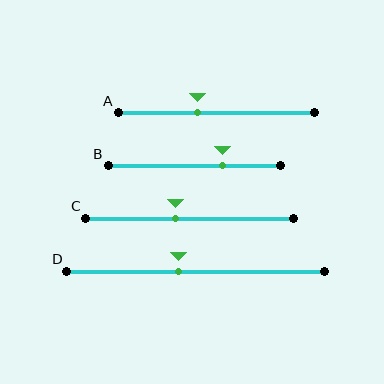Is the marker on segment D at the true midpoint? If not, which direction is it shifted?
No, the marker on segment D is shifted to the left by about 7% of the segment length.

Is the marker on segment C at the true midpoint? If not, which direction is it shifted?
No, the marker on segment C is shifted to the left by about 7% of the segment length.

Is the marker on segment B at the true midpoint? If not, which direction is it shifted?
No, the marker on segment B is shifted to the right by about 16% of the segment length.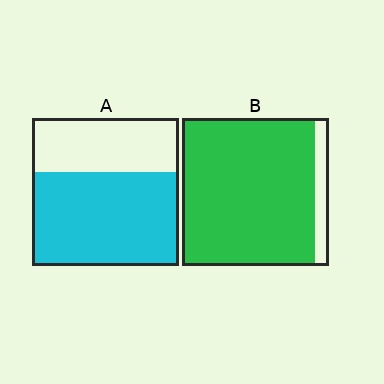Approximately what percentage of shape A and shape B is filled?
A is approximately 65% and B is approximately 90%.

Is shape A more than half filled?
Yes.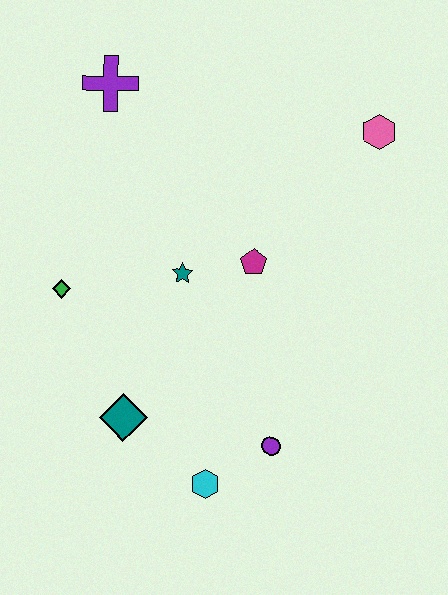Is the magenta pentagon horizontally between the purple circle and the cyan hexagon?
Yes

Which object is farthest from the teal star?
The pink hexagon is farthest from the teal star.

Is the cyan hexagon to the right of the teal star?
Yes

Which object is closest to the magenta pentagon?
The teal star is closest to the magenta pentagon.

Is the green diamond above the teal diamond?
Yes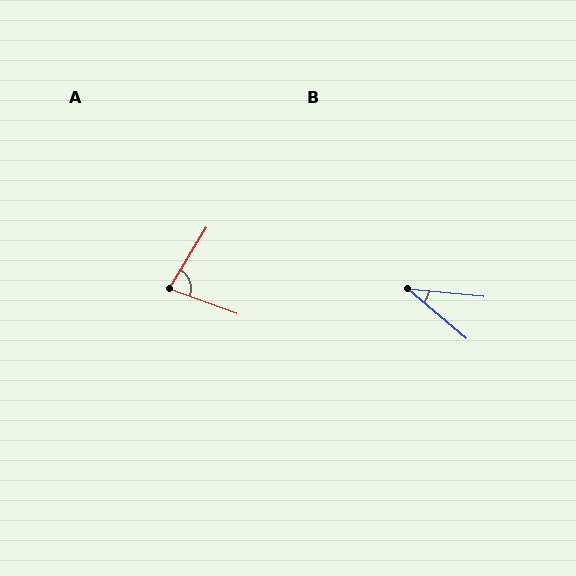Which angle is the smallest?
B, at approximately 35 degrees.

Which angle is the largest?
A, at approximately 79 degrees.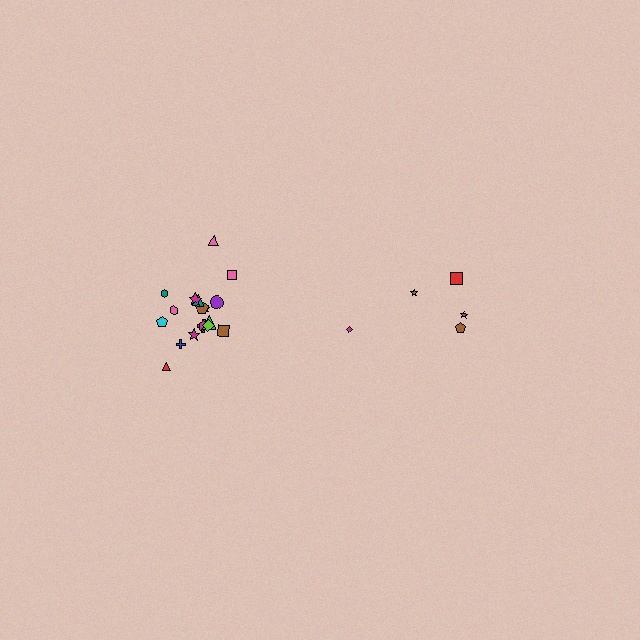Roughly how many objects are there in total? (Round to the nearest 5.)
Roughly 25 objects in total.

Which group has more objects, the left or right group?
The left group.